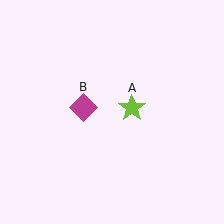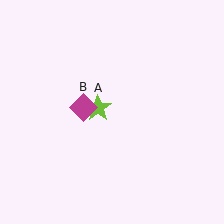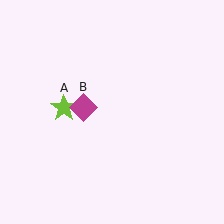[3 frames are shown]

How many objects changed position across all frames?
1 object changed position: lime star (object A).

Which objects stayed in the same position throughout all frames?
Magenta diamond (object B) remained stationary.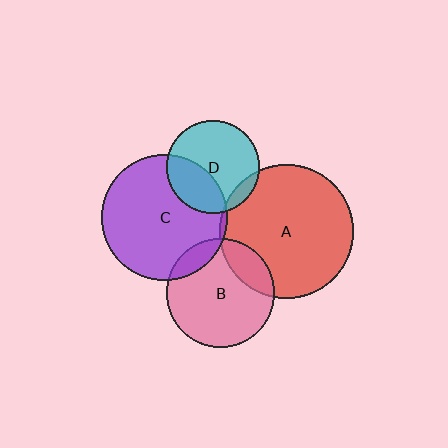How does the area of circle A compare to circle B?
Approximately 1.6 times.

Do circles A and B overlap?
Yes.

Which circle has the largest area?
Circle A (red).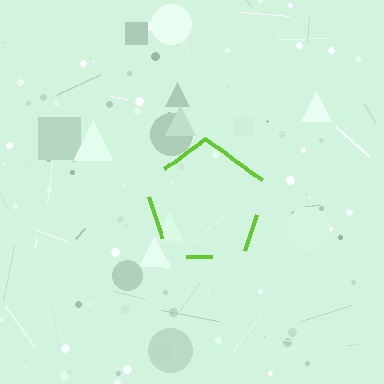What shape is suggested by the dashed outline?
The dashed outline suggests a pentagon.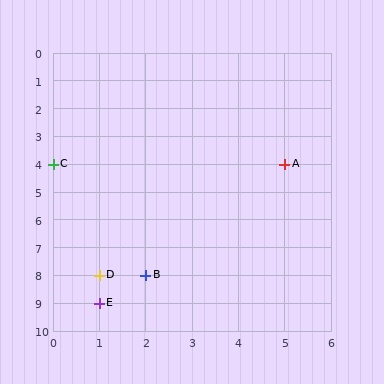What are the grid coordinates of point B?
Point B is at grid coordinates (2, 8).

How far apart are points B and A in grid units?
Points B and A are 3 columns and 4 rows apart (about 5.0 grid units diagonally).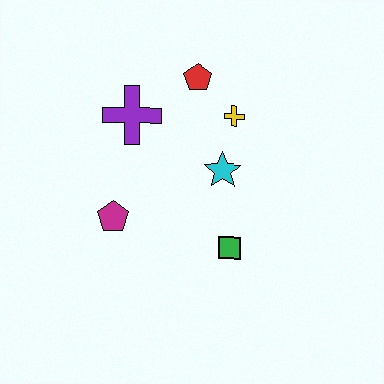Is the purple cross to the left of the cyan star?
Yes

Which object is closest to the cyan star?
The yellow cross is closest to the cyan star.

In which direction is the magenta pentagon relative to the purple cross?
The magenta pentagon is below the purple cross.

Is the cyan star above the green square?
Yes